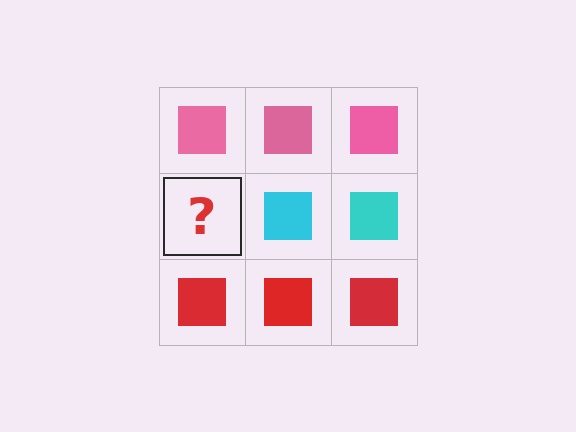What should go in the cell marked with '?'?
The missing cell should contain a cyan square.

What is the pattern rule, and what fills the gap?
The rule is that each row has a consistent color. The gap should be filled with a cyan square.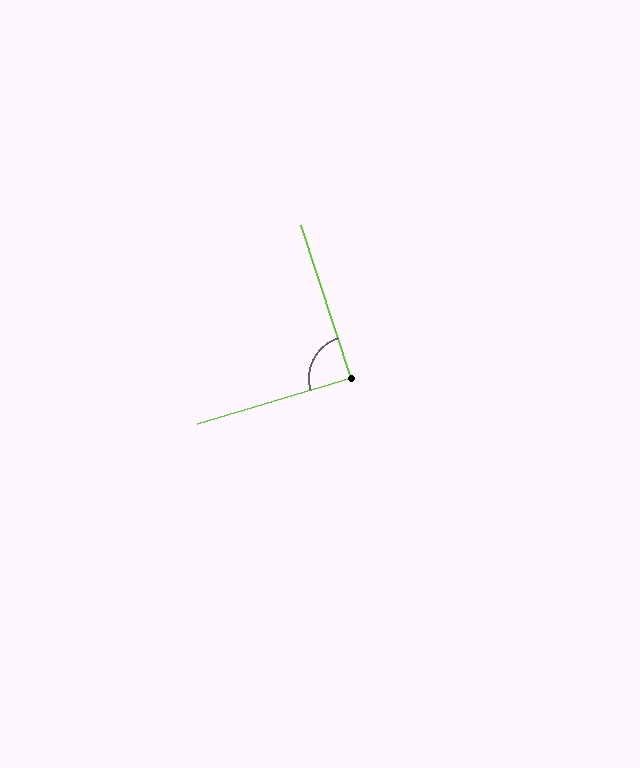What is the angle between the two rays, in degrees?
Approximately 88 degrees.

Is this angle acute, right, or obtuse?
It is approximately a right angle.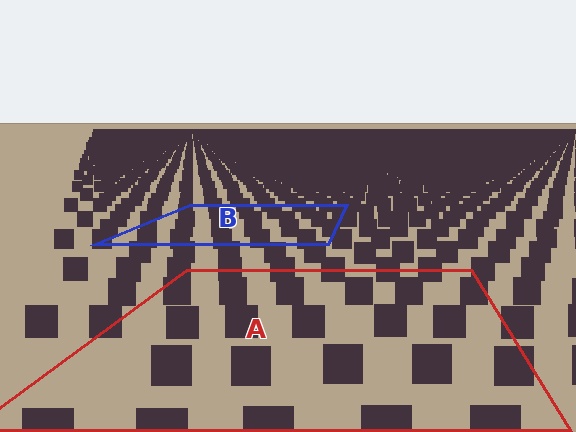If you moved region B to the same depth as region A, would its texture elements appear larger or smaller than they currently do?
They would appear larger. At a closer depth, the same texture elements are projected at a bigger on-screen size.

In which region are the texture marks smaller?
The texture marks are smaller in region B, because it is farther away.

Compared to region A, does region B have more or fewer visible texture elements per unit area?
Region B has more texture elements per unit area — they are packed more densely because it is farther away.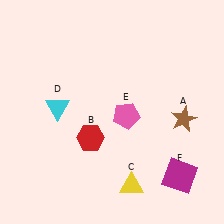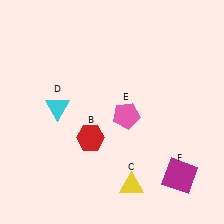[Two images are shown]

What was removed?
The brown star (A) was removed in Image 2.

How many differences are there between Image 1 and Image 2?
There is 1 difference between the two images.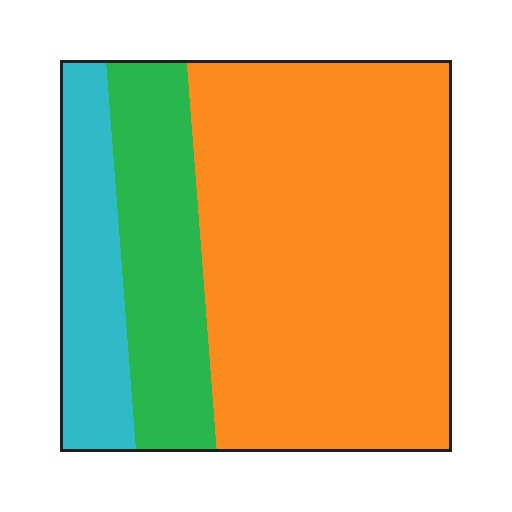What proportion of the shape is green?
Green covers about 20% of the shape.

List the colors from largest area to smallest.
From largest to smallest: orange, green, cyan.